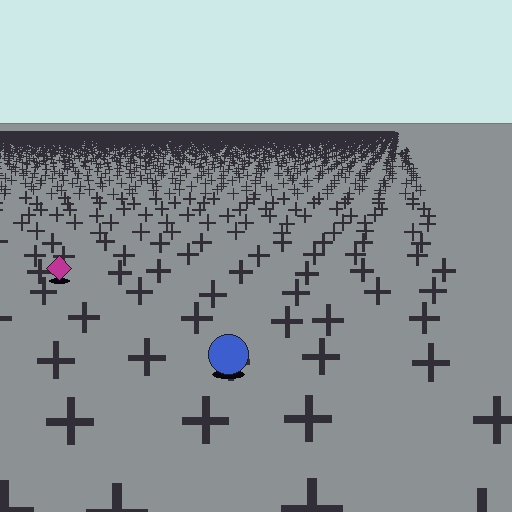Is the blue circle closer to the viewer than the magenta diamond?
Yes. The blue circle is closer — you can tell from the texture gradient: the ground texture is coarser near it.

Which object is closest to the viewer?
The blue circle is closest. The texture marks near it are larger and more spread out.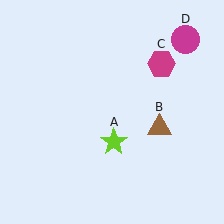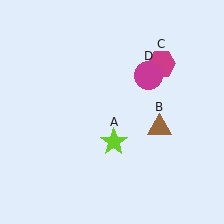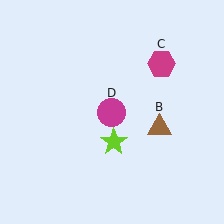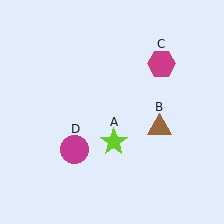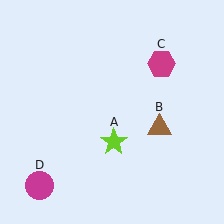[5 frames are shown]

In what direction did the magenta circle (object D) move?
The magenta circle (object D) moved down and to the left.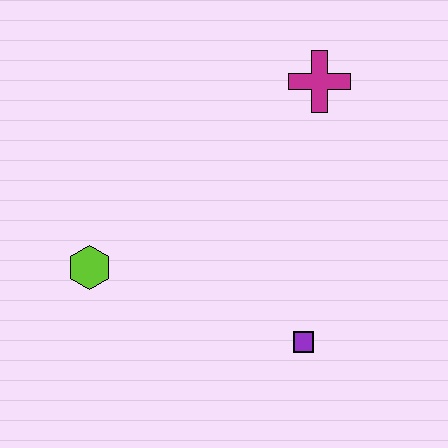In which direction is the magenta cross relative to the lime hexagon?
The magenta cross is to the right of the lime hexagon.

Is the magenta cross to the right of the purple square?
Yes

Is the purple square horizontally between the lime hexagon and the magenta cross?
Yes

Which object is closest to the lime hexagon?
The purple square is closest to the lime hexagon.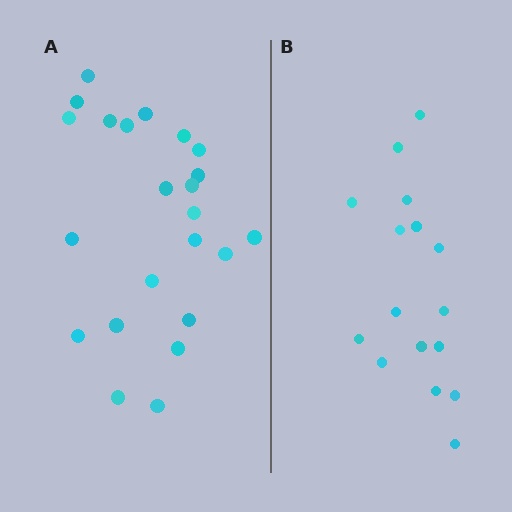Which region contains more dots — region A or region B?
Region A (the left region) has more dots.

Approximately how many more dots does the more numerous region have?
Region A has roughly 8 or so more dots than region B.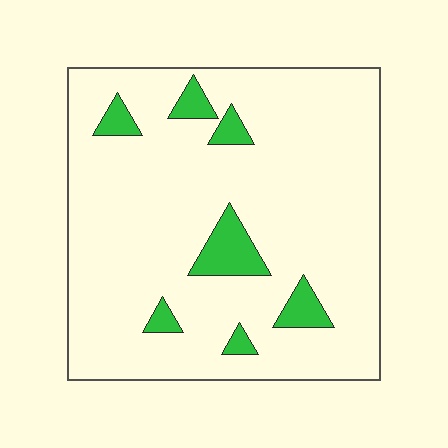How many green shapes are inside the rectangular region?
7.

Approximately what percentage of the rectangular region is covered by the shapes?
Approximately 10%.